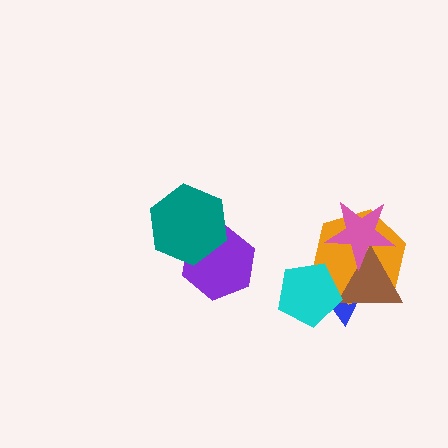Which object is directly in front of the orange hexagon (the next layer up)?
The brown triangle is directly in front of the orange hexagon.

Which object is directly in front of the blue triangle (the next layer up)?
The orange hexagon is directly in front of the blue triangle.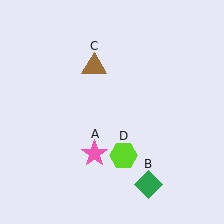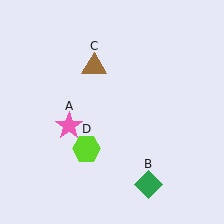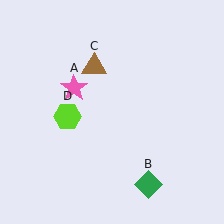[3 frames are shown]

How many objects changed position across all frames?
2 objects changed position: pink star (object A), lime hexagon (object D).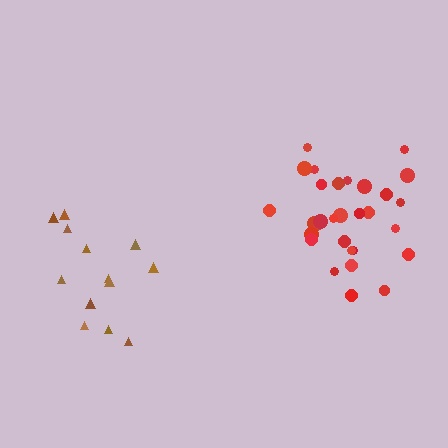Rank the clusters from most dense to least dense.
red, brown.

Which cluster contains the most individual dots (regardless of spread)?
Red (30).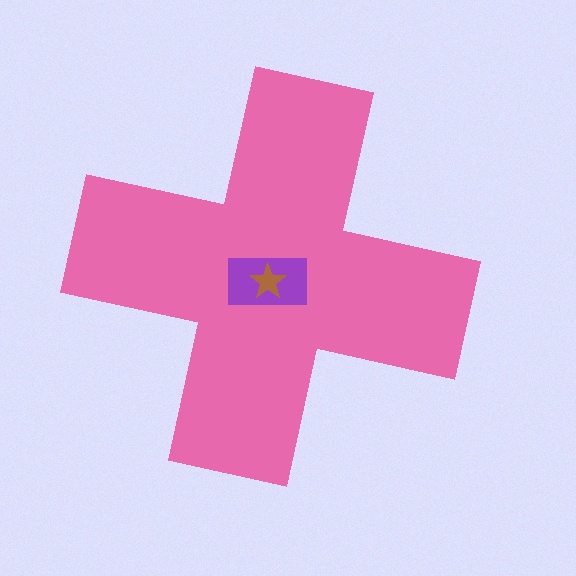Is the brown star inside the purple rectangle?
Yes.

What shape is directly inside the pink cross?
The purple rectangle.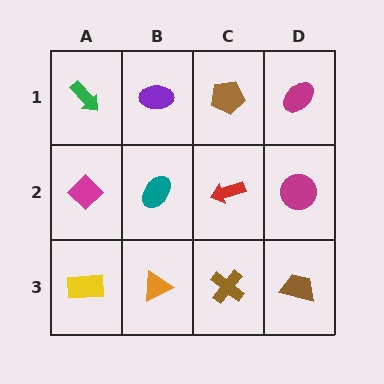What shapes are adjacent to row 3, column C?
A red arrow (row 2, column C), an orange triangle (row 3, column B), a brown trapezoid (row 3, column D).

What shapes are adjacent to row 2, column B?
A purple ellipse (row 1, column B), an orange triangle (row 3, column B), a magenta diamond (row 2, column A), a red arrow (row 2, column C).